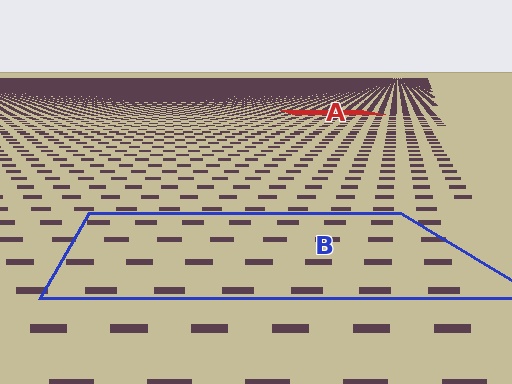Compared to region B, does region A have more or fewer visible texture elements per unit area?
Region A has more texture elements per unit area — they are packed more densely because it is farther away.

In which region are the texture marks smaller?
The texture marks are smaller in region A, because it is farther away.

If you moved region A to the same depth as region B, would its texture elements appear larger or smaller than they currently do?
They would appear larger. At a closer depth, the same texture elements are projected at a bigger on-screen size.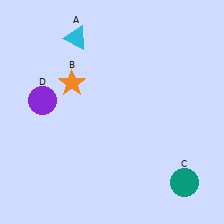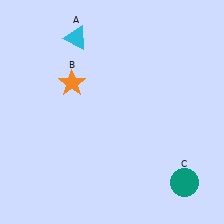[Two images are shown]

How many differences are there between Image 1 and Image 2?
There is 1 difference between the two images.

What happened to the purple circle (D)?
The purple circle (D) was removed in Image 2. It was in the top-left area of Image 1.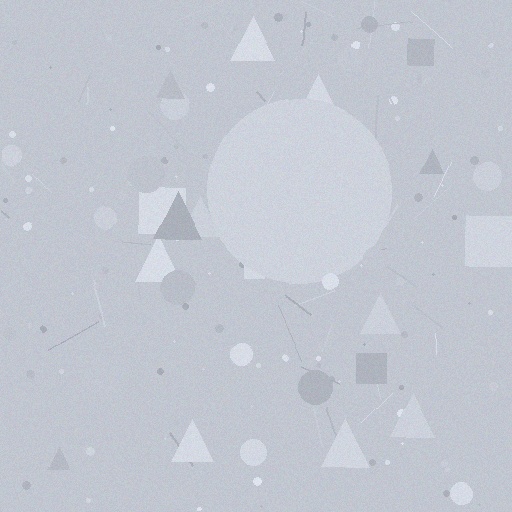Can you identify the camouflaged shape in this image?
The camouflaged shape is a circle.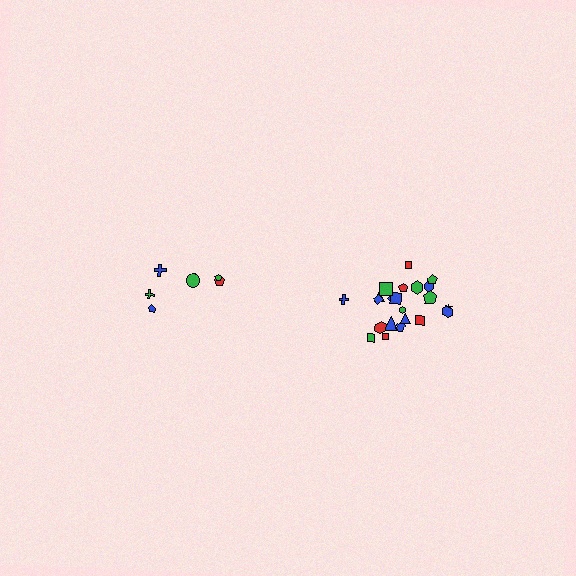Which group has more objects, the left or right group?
The right group.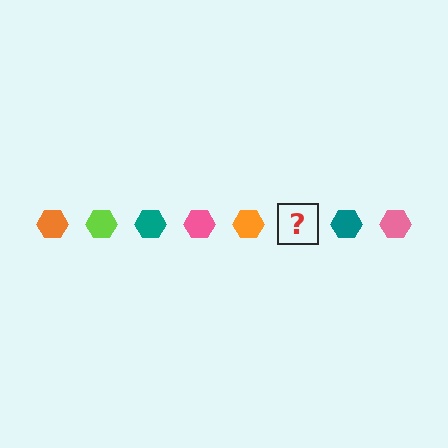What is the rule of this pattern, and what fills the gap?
The rule is that the pattern cycles through orange, lime, teal, pink hexagons. The gap should be filled with a lime hexagon.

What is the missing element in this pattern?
The missing element is a lime hexagon.